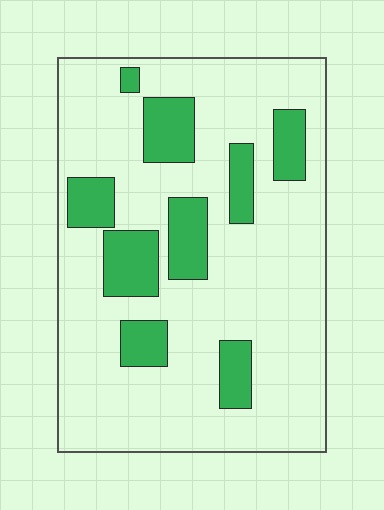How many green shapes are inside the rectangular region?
9.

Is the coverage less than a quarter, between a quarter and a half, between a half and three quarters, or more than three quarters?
Less than a quarter.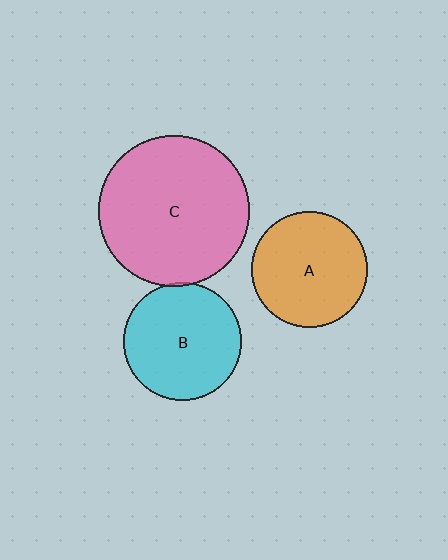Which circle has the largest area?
Circle C (pink).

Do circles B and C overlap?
Yes.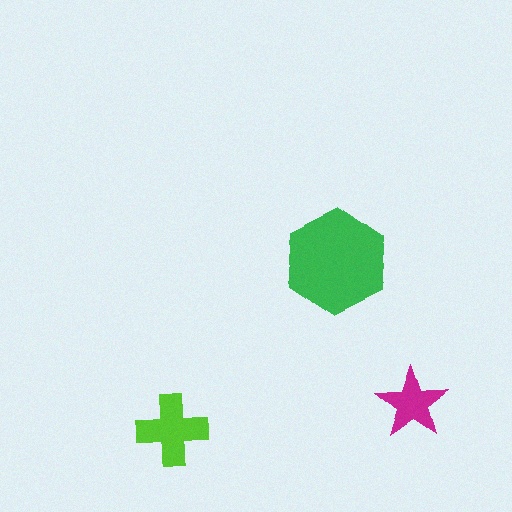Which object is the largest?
The green hexagon.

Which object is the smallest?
The magenta star.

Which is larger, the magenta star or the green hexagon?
The green hexagon.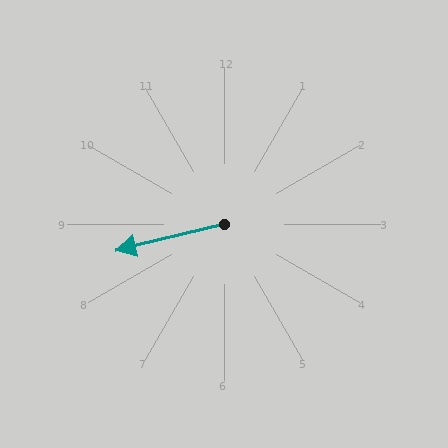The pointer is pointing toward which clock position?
Roughly 9 o'clock.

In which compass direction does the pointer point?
West.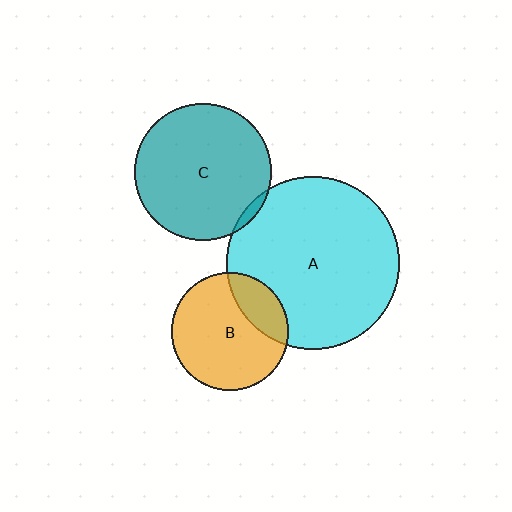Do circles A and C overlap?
Yes.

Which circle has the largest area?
Circle A (cyan).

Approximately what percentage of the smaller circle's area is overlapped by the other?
Approximately 5%.